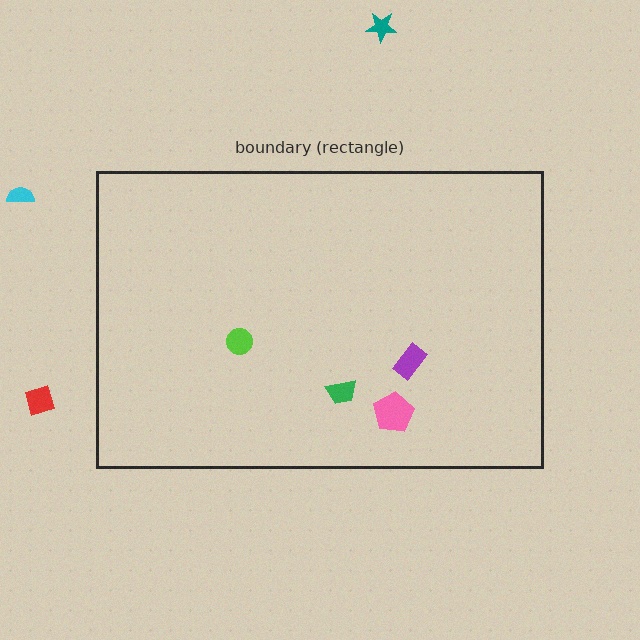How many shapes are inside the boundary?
4 inside, 3 outside.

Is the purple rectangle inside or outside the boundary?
Inside.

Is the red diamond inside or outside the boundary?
Outside.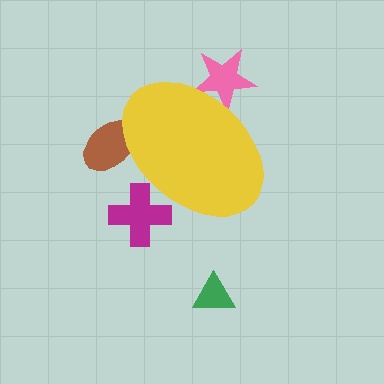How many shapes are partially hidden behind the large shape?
3 shapes are partially hidden.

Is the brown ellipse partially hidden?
Yes, the brown ellipse is partially hidden behind the yellow ellipse.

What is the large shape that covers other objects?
A yellow ellipse.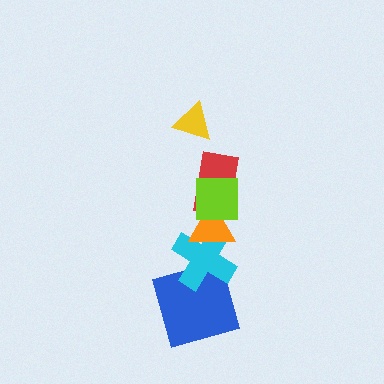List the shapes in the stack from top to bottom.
From top to bottom: the yellow triangle, the lime square, the red rectangle, the orange triangle, the cyan cross, the blue square.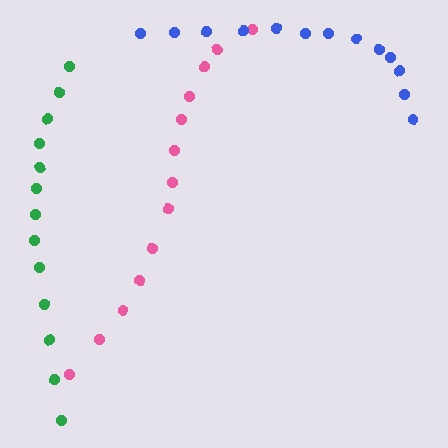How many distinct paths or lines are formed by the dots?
There are 3 distinct paths.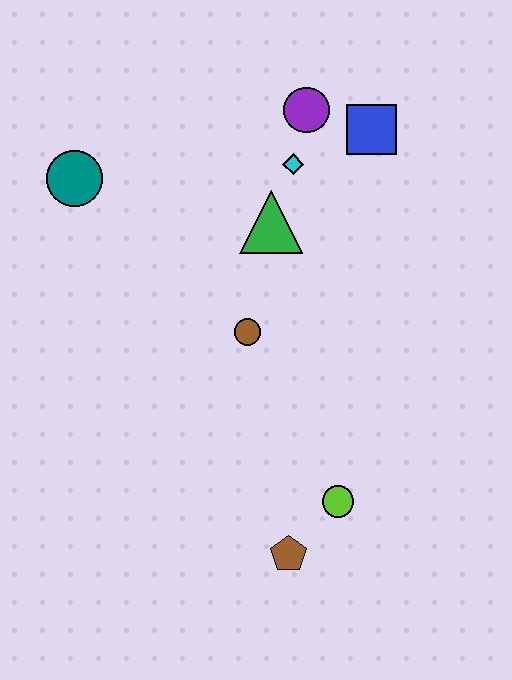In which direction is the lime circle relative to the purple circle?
The lime circle is below the purple circle.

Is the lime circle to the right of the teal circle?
Yes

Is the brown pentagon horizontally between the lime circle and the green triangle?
Yes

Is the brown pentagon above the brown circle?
No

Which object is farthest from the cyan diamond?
The brown pentagon is farthest from the cyan diamond.